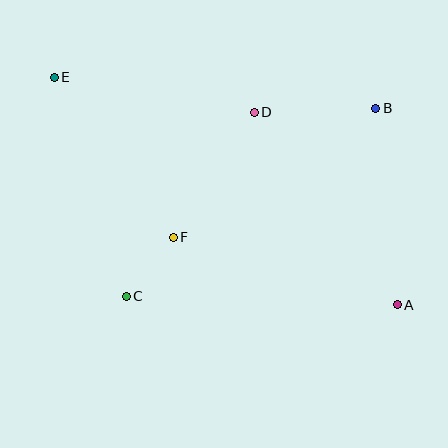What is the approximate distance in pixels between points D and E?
The distance between D and E is approximately 203 pixels.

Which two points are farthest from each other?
Points A and E are farthest from each other.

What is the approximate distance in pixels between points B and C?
The distance between B and C is approximately 312 pixels.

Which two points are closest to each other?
Points C and F are closest to each other.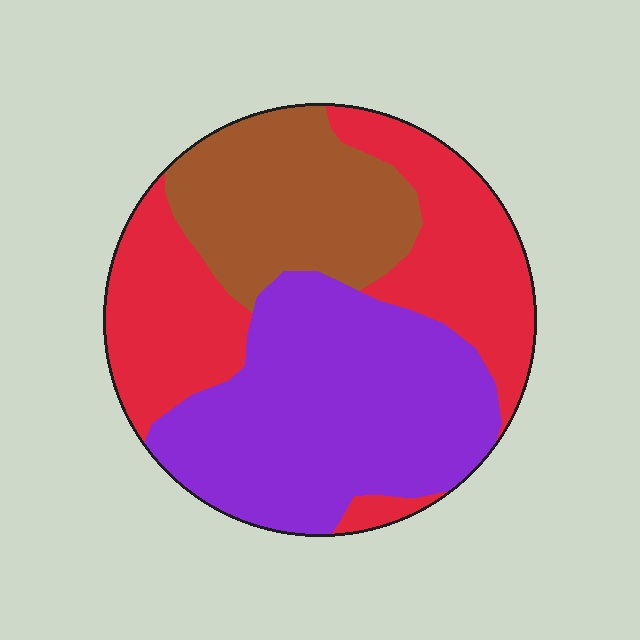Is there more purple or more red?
Purple.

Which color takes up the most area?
Purple, at roughly 40%.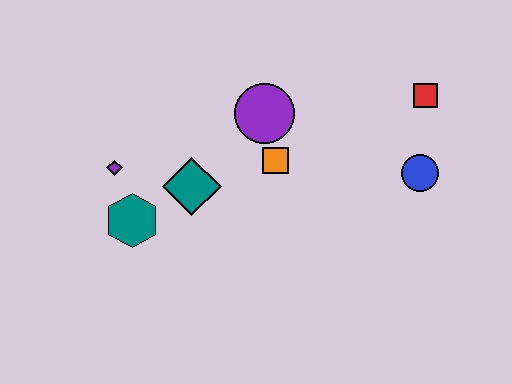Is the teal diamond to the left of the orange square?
Yes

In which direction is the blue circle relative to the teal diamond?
The blue circle is to the right of the teal diamond.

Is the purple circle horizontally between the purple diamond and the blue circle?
Yes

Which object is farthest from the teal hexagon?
The red square is farthest from the teal hexagon.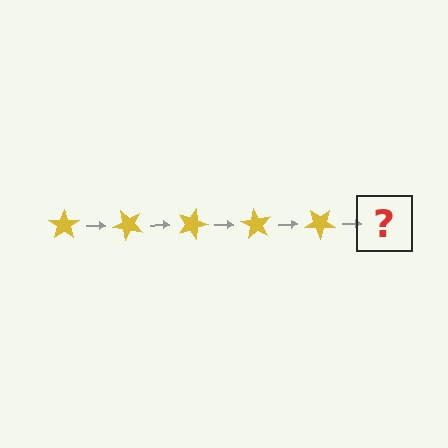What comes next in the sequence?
The next element should be a yellow star rotated 225 degrees.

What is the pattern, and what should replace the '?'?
The pattern is that the star rotates 45 degrees each step. The '?' should be a yellow star rotated 225 degrees.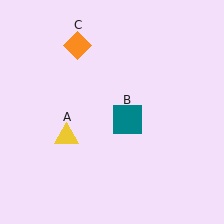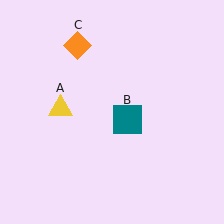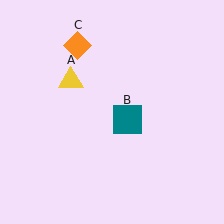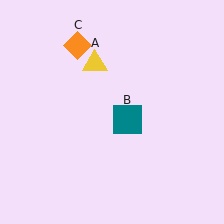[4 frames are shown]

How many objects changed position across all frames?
1 object changed position: yellow triangle (object A).